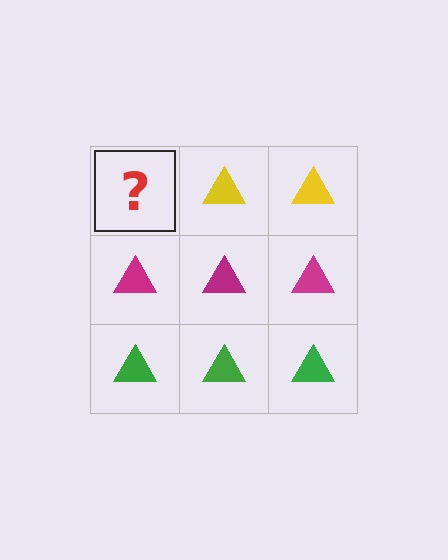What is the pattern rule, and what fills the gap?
The rule is that each row has a consistent color. The gap should be filled with a yellow triangle.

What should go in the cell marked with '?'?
The missing cell should contain a yellow triangle.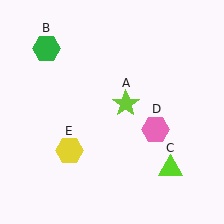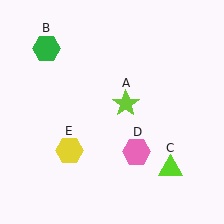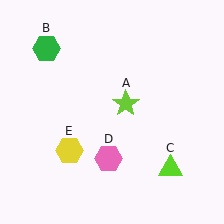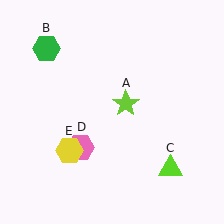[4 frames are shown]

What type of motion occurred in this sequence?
The pink hexagon (object D) rotated clockwise around the center of the scene.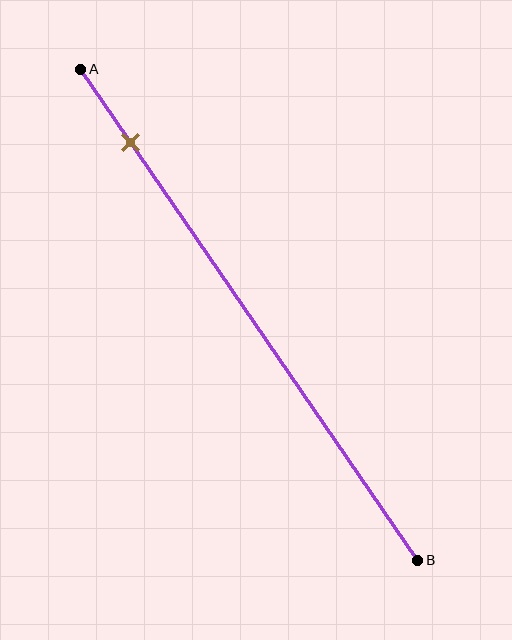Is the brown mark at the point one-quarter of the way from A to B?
No, the mark is at about 15% from A, not at the 25% one-quarter point.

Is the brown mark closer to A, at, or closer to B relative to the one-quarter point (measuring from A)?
The brown mark is closer to point A than the one-quarter point of segment AB.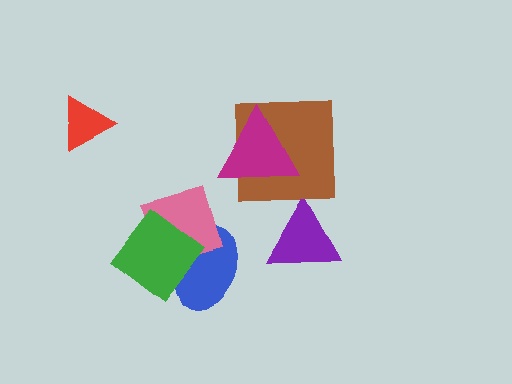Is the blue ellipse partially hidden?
Yes, it is partially covered by another shape.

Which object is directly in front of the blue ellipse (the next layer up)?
The pink diamond is directly in front of the blue ellipse.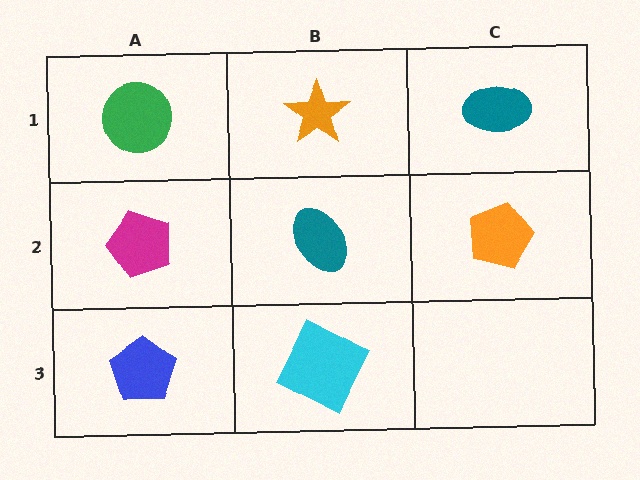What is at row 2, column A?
A magenta pentagon.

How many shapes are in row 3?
2 shapes.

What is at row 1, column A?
A green circle.